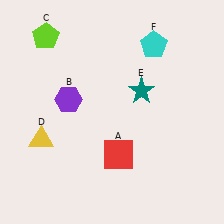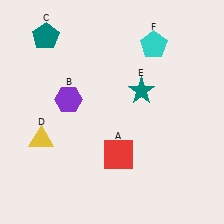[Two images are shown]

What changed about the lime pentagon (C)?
In Image 1, C is lime. In Image 2, it changed to teal.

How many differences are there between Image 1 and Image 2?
There is 1 difference between the two images.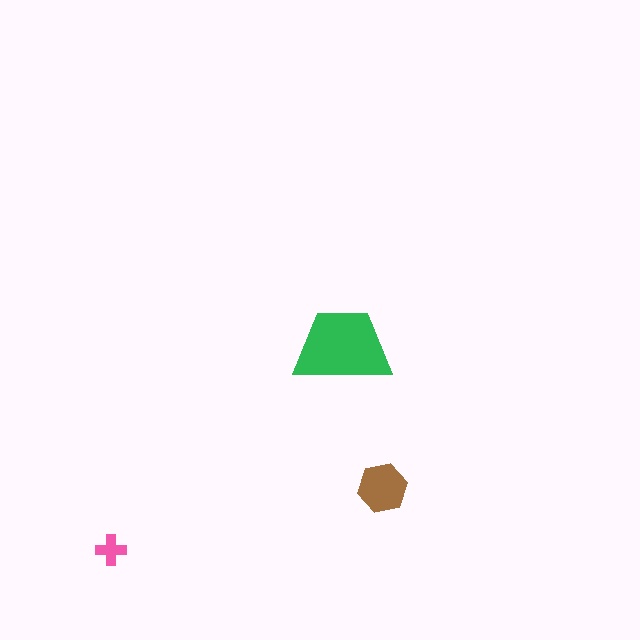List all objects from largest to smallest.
The green trapezoid, the brown hexagon, the pink cross.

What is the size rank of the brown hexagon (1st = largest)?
2nd.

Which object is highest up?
The green trapezoid is topmost.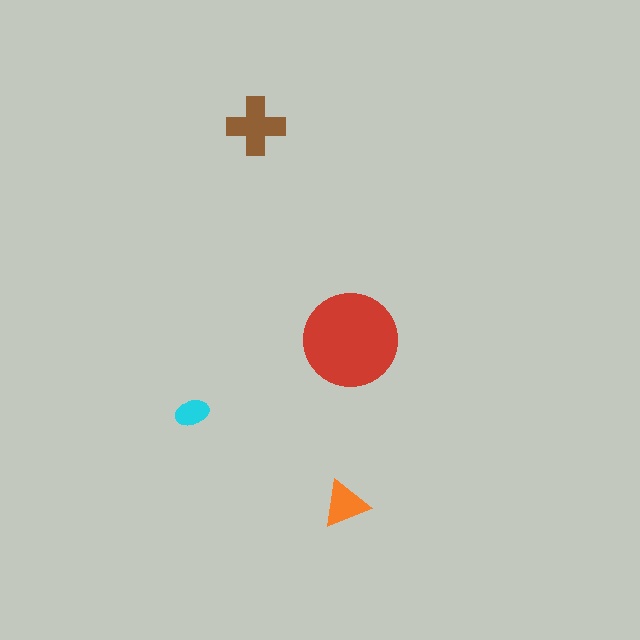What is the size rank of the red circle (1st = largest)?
1st.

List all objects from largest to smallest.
The red circle, the brown cross, the orange triangle, the cyan ellipse.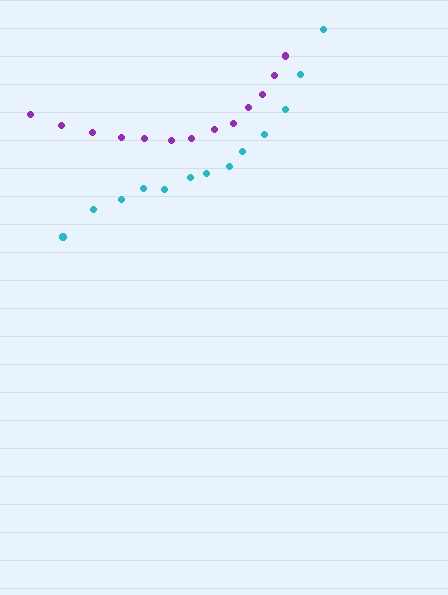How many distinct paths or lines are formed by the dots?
There are 2 distinct paths.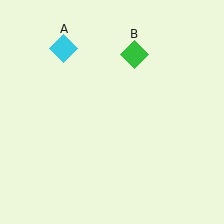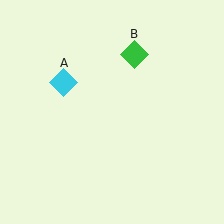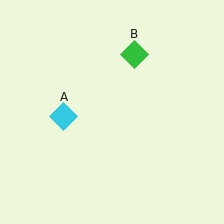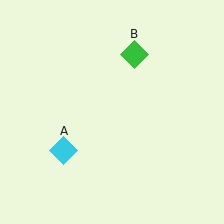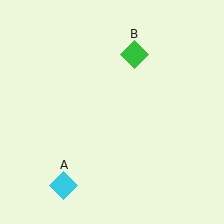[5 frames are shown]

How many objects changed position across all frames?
1 object changed position: cyan diamond (object A).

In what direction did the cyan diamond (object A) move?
The cyan diamond (object A) moved down.